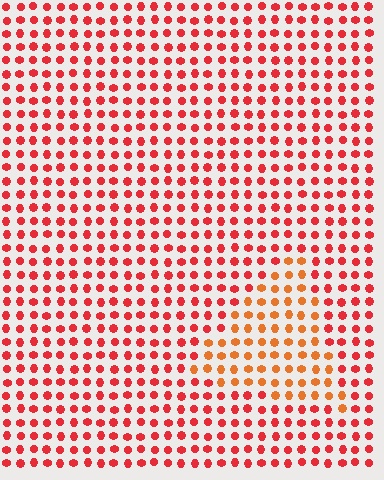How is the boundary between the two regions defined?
The boundary is defined purely by a slight shift in hue (about 28 degrees). Spacing, size, and orientation are identical on both sides.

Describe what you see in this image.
The image is filled with small red elements in a uniform arrangement. A triangle-shaped region is visible where the elements are tinted to a slightly different hue, forming a subtle color boundary.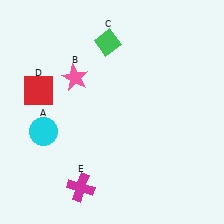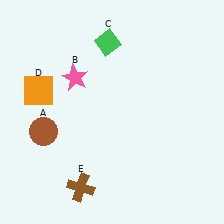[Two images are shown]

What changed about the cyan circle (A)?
In Image 1, A is cyan. In Image 2, it changed to brown.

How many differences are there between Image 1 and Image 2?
There are 3 differences between the two images.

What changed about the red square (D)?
In Image 1, D is red. In Image 2, it changed to orange.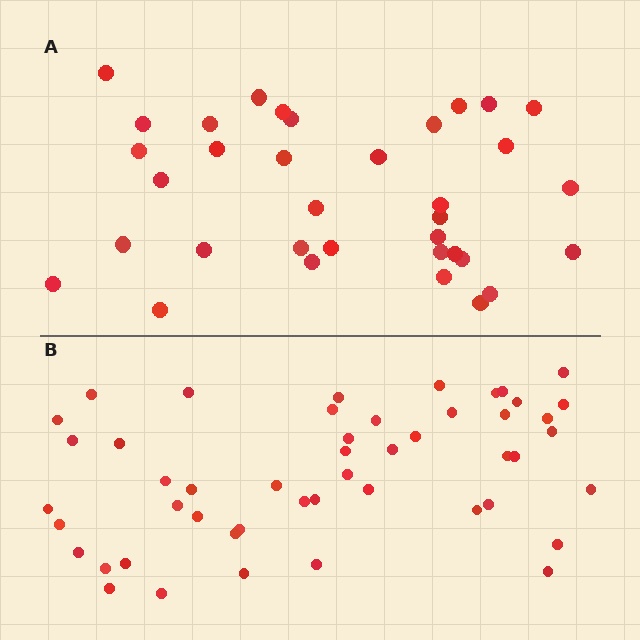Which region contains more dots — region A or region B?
Region B (the bottom region) has more dots.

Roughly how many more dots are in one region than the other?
Region B has approximately 15 more dots than region A.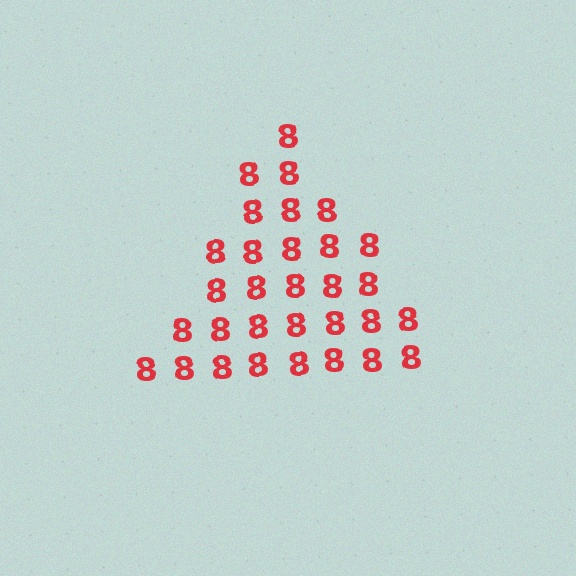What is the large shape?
The large shape is a triangle.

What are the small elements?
The small elements are digit 8's.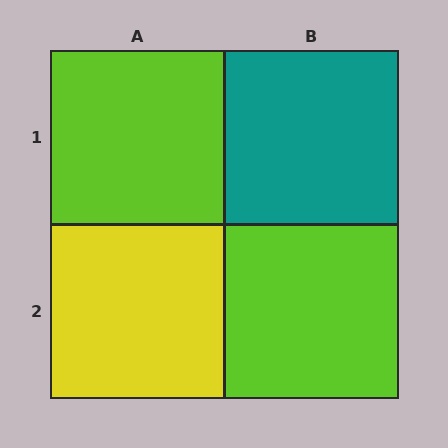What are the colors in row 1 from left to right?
Lime, teal.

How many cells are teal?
1 cell is teal.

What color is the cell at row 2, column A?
Yellow.